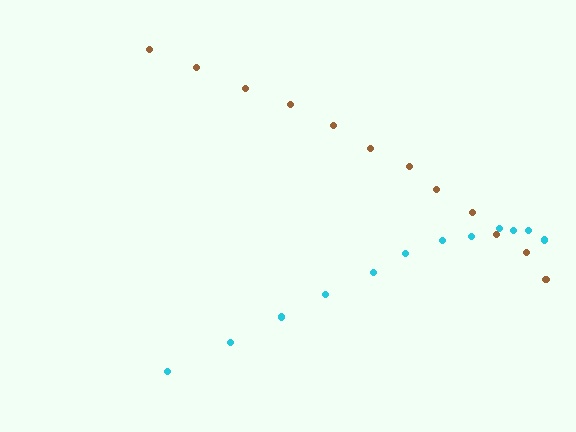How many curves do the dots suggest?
There are 2 distinct paths.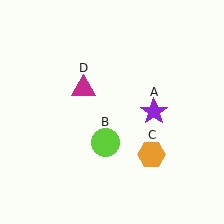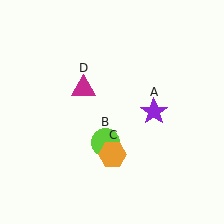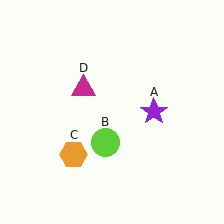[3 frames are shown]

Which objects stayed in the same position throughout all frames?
Purple star (object A) and lime circle (object B) and magenta triangle (object D) remained stationary.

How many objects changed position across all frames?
1 object changed position: orange hexagon (object C).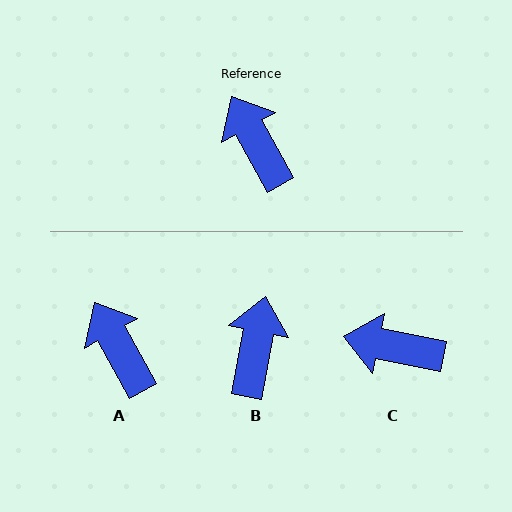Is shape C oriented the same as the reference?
No, it is off by about 50 degrees.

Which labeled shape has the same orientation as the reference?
A.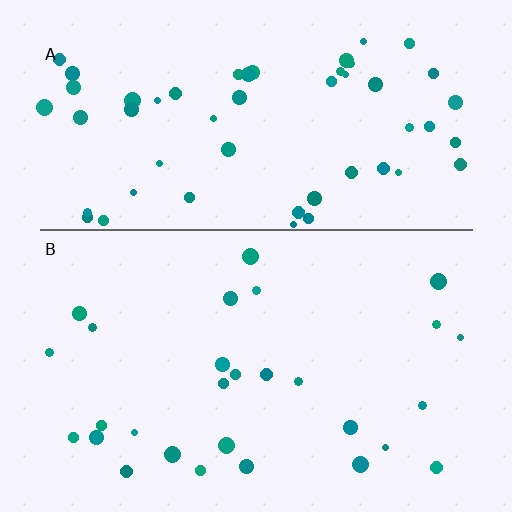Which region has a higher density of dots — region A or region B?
A (the top).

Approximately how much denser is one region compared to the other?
Approximately 1.9× — region A over region B.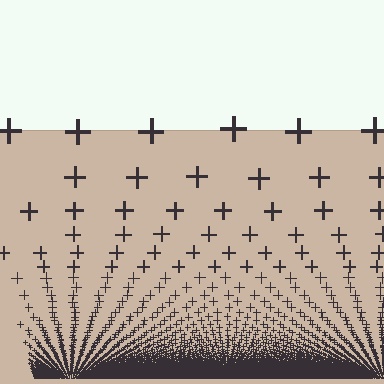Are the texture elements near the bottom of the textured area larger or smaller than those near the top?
Smaller. The gradient is inverted — elements near the bottom are smaller and denser.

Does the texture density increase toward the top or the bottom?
Density increases toward the bottom.